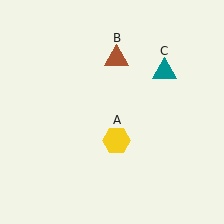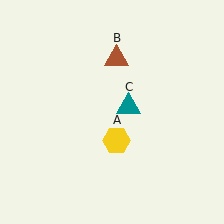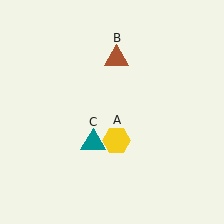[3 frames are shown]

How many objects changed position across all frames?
1 object changed position: teal triangle (object C).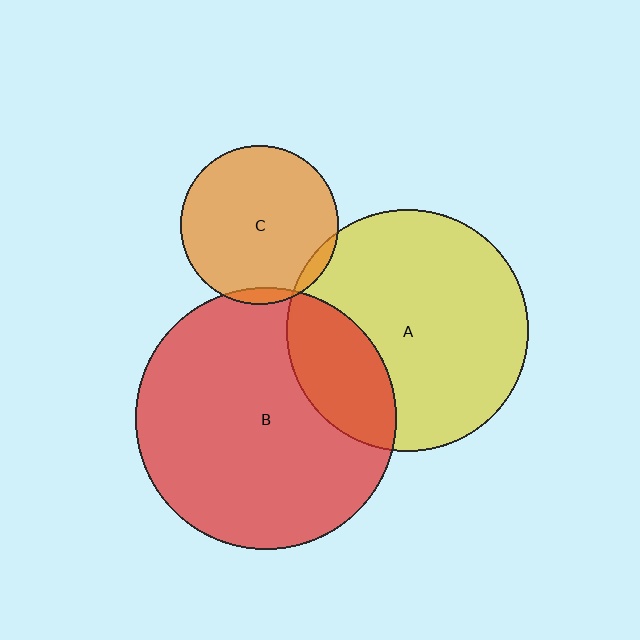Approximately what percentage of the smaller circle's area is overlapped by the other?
Approximately 5%.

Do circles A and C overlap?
Yes.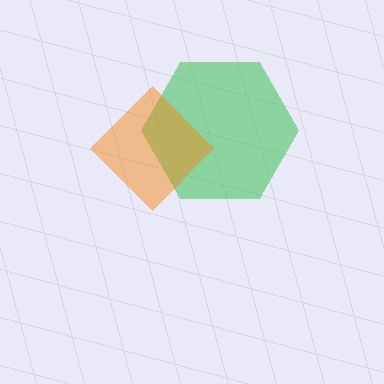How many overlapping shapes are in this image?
There are 2 overlapping shapes in the image.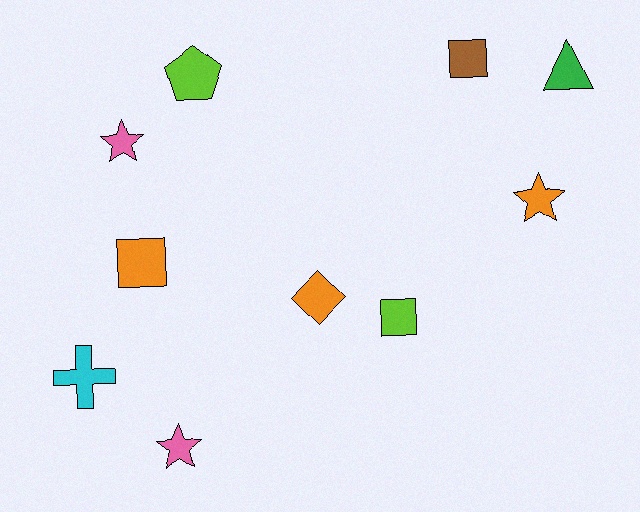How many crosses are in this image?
There is 1 cross.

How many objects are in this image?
There are 10 objects.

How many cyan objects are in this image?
There is 1 cyan object.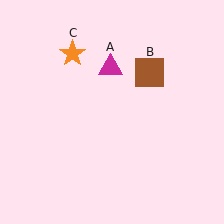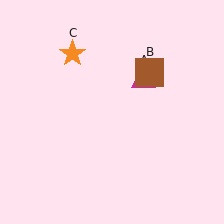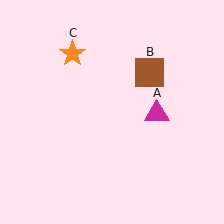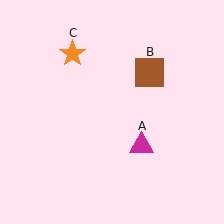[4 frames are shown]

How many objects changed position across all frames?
1 object changed position: magenta triangle (object A).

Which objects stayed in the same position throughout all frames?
Brown square (object B) and orange star (object C) remained stationary.